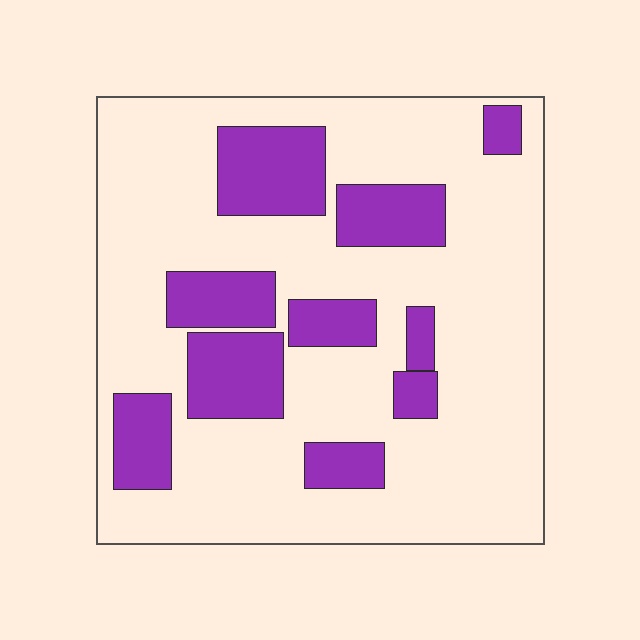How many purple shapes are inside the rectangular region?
10.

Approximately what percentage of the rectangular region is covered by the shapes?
Approximately 25%.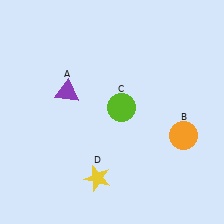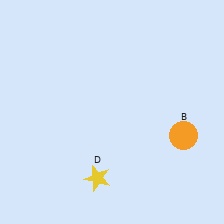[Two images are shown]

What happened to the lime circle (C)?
The lime circle (C) was removed in Image 2. It was in the top-right area of Image 1.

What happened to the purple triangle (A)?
The purple triangle (A) was removed in Image 2. It was in the top-left area of Image 1.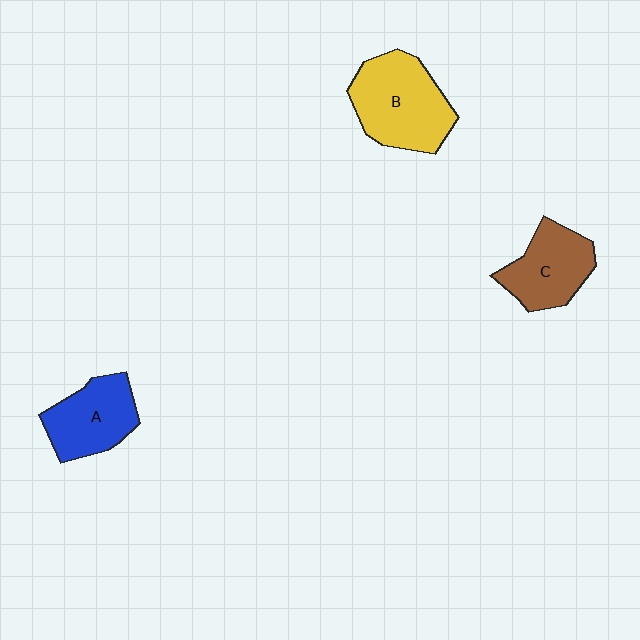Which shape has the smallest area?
Shape C (brown).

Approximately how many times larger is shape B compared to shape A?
Approximately 1.4 times.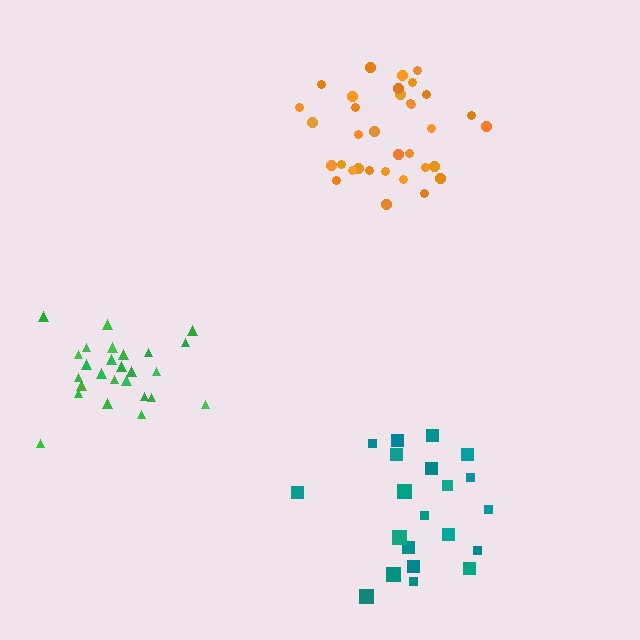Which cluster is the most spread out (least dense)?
Teal.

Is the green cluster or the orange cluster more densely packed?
Orange.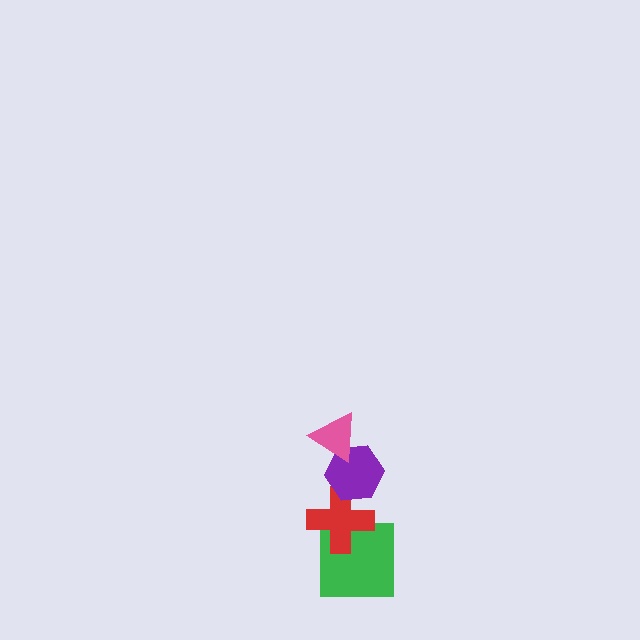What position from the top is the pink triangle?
The pink triangle is 1st from the top.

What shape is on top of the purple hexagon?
The pink triangle is on top of the purple hexagon.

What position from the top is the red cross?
The red cross is 3rd from the top.